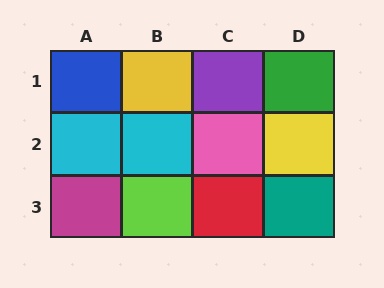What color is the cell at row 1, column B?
Yellow.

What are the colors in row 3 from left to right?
Magenta, lime, red, teal.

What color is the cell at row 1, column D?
Green.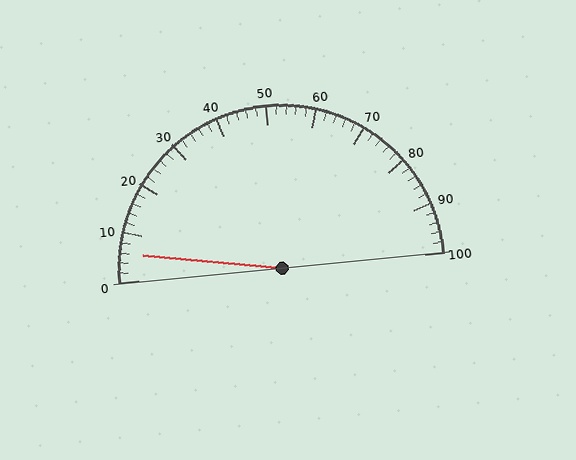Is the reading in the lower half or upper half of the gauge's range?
The reading is in the lower half of the range (0 to 100).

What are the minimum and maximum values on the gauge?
The gauge ranges from 0 to 100.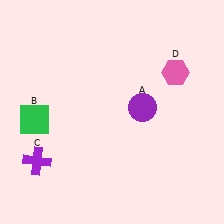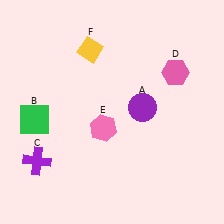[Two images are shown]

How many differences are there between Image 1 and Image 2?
There are 2 differences between the two images.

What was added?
A pink hexagon (E), a yellow diamond (F) were added in Image 2.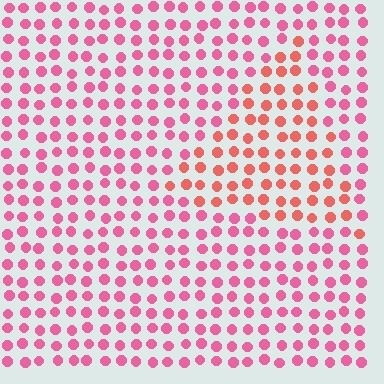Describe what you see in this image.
The image is filled with small pink elements in a uniform arrangement. A triangle-shaped region is visible where the elements are tinted to a slightly different hue, forming a subtle color boundary.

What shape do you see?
I see a triangle.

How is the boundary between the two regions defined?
The boundary is defined purely by a slight shift in hue (about 29 degrees). Spacing, size, and orientation are identical on both sides.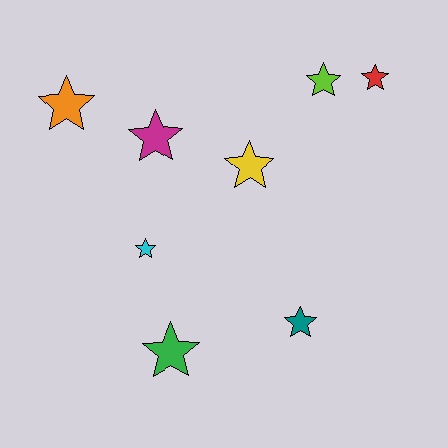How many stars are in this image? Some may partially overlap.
There are 8 stars.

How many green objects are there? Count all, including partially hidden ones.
There is 1 green object.